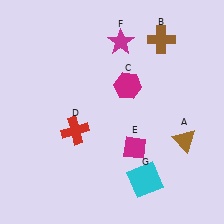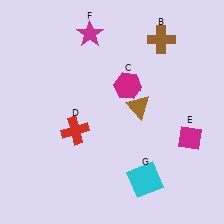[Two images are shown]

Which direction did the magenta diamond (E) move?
The magenta diamond (E) moved right.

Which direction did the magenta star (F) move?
The magenta star (F) moved left.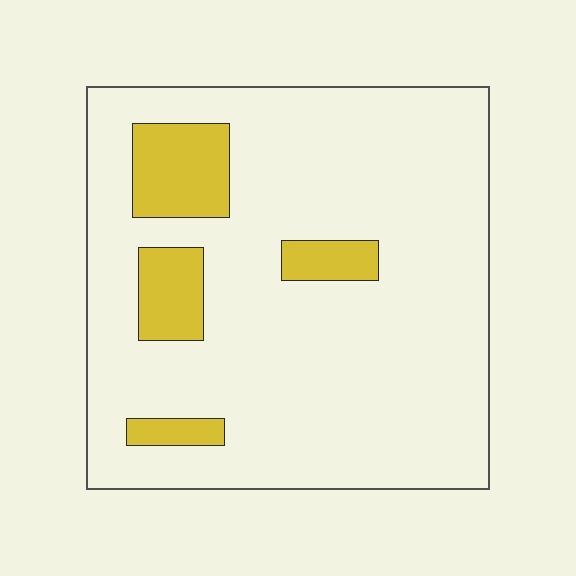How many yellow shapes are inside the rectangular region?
4.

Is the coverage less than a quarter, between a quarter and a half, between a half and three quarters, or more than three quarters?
Less than a quarter.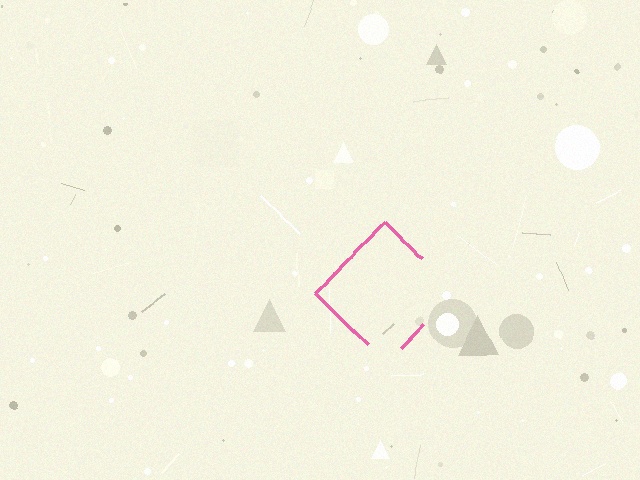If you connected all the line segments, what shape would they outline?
They would outline a diamond.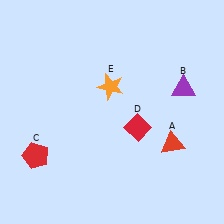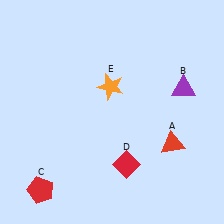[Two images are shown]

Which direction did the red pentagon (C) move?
The red pentagon (C) moved down.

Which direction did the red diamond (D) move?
The red diamond (D) moved down.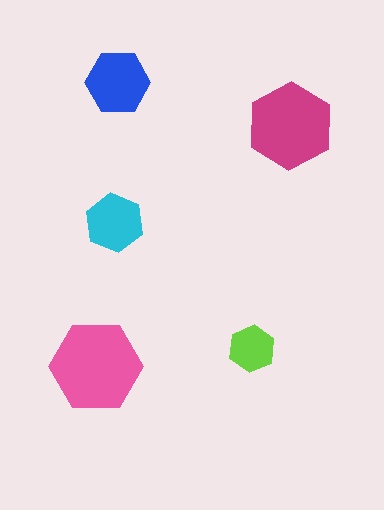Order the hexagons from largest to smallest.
the pink one, the magenta one, the blue one, the cyan one, the lime one.